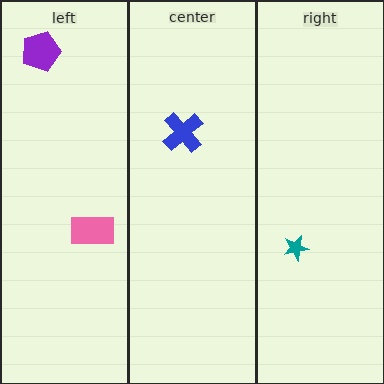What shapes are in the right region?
The teal star.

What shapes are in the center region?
The blue cross.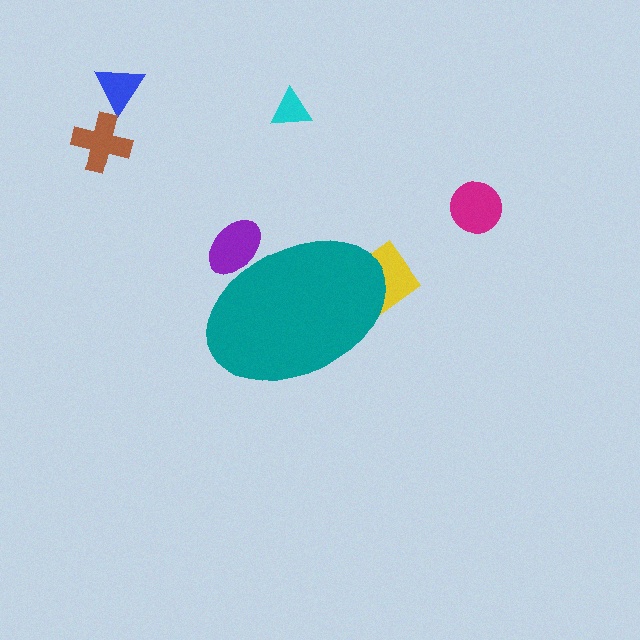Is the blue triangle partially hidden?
No, the blue triangle is fully visible.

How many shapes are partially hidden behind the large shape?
2 shapes are partially hidden.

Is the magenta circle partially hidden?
No, the magenta circle is fully visible.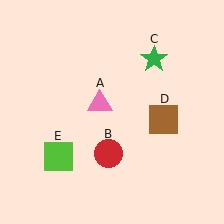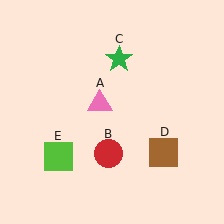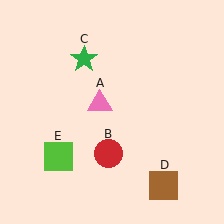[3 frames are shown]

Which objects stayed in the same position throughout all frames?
Pink triangle (object A) and red circle (object B) and lime square (object E) remained stationary.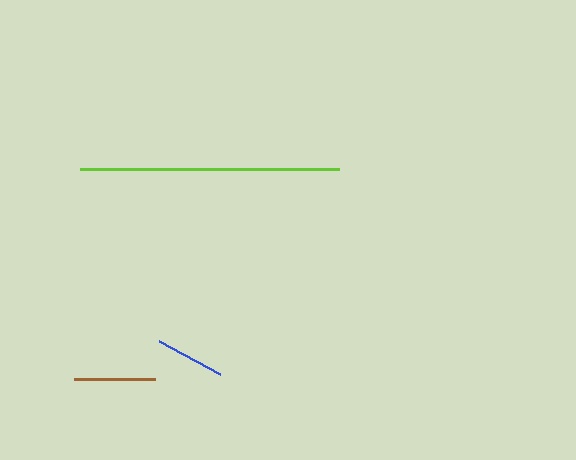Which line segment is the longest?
The lime line is the longest at approximately 259 pixels.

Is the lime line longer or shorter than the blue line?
The lime line is longer than the blue line.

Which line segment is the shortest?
The blue line is the shortest at approximately 69 pixels.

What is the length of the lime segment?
The lime segment is approximately 259 pixels long.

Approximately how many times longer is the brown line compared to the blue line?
The brown line is approximately 1.2 times the length of the blue line.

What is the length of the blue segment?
The blue segment is approximately 69 pixels long.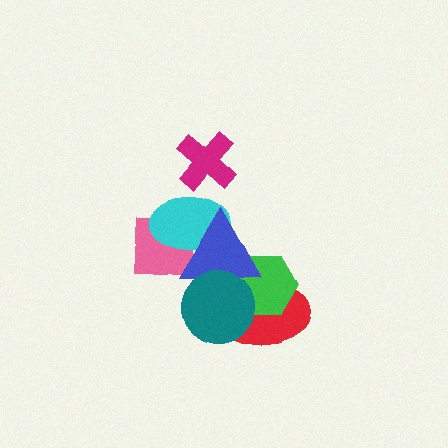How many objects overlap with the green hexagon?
3 objects overlap with the green hexagon.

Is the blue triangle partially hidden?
Yes, it is partially covered by another shape.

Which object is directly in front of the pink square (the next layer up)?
The cyan ellipse is directly in front of the pink square.